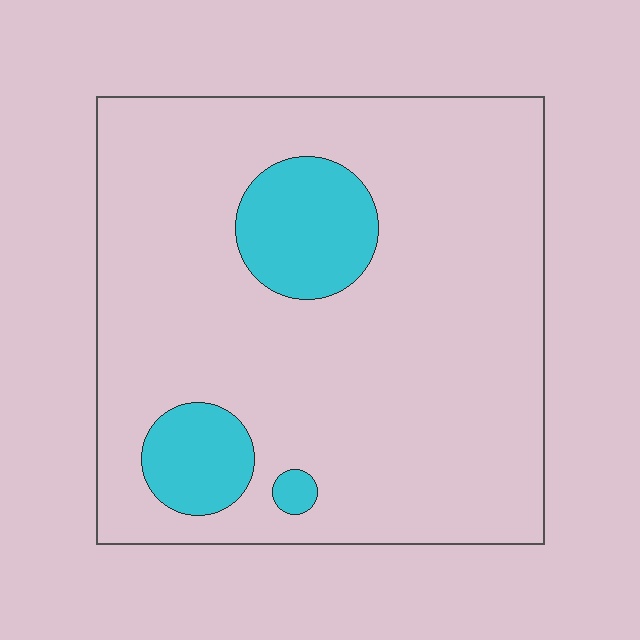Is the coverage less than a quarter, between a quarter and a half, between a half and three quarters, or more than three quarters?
Less than a quarter.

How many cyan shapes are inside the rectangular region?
3.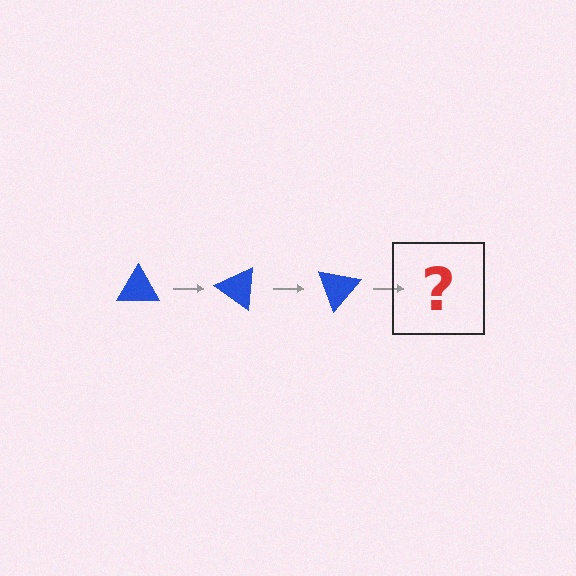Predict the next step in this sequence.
The next step is a blue triangle rotated 105 degrees.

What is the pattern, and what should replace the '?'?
The pattern is that the triangle rotates 35 degrees each step. The '?' should be a blue triangle rotated 105 degrees.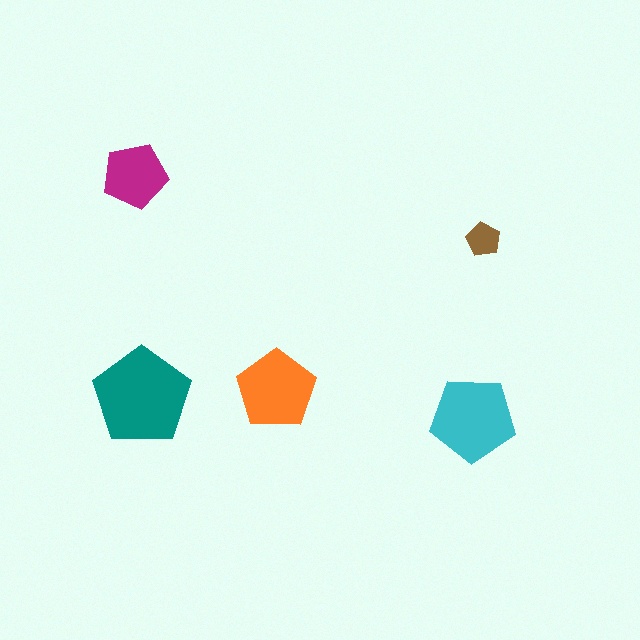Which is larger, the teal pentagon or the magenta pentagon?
The teal one.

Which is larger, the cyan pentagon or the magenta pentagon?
The cyan one.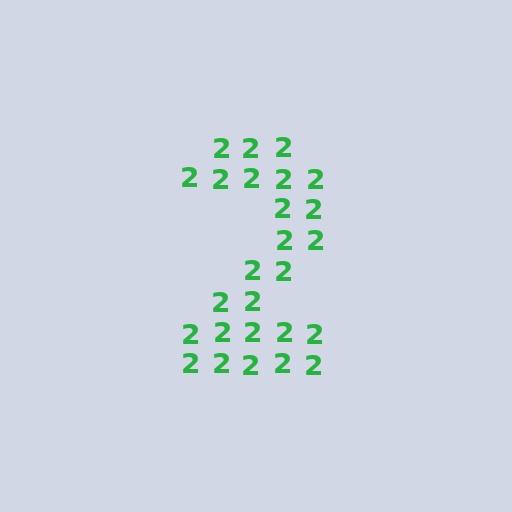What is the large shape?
The large shape is the digit 2.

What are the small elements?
The small elements are digit 2's.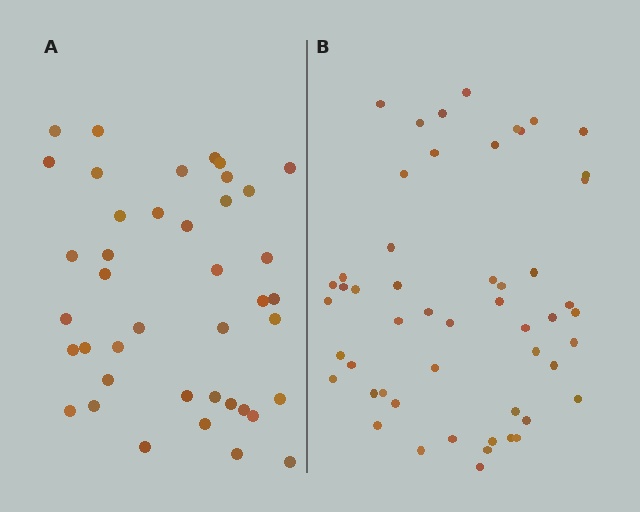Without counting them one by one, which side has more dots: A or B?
Region B (the right region) has more dots.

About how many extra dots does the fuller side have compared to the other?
Region B has roughly 12 or so more dots than region A.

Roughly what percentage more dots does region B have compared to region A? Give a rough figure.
About 25% more.